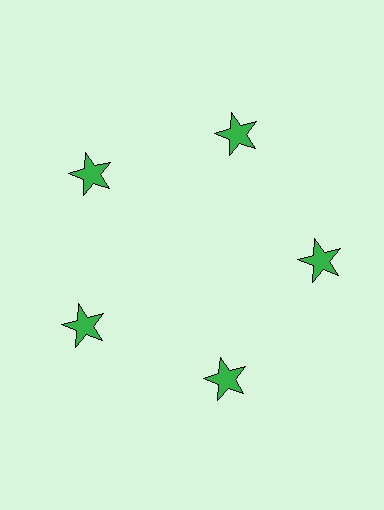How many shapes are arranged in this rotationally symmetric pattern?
There are 5 shapes, arranged in 5 groups of 1.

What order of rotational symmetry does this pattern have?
This pattern has 5-fold rotational symmetry.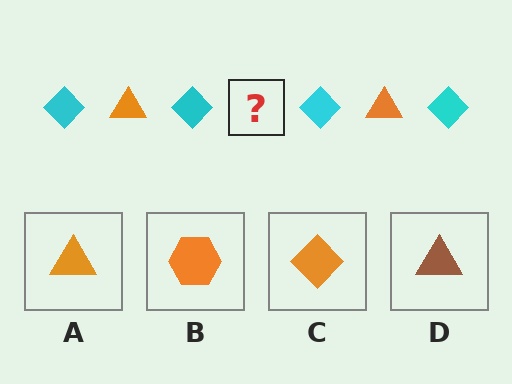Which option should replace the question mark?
Option A.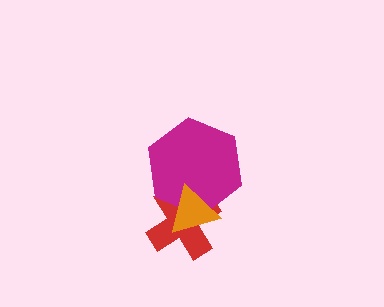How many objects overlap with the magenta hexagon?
2 objects overlap with the magenta hexagon.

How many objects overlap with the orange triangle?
2 objects overlap with the orange triangle.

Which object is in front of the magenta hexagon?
The orange triangle is in front of the magenta hexagon.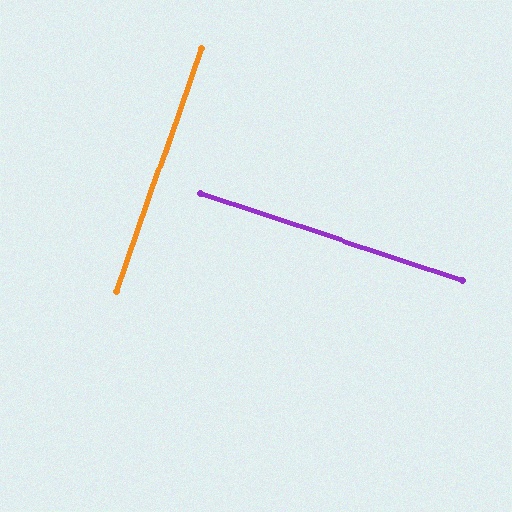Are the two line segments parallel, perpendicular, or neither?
Perpendicular — they meet at approximately 89°.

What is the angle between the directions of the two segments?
Approximately 89 degrees.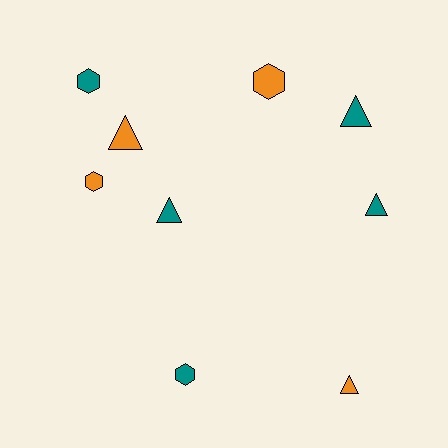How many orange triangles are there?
There are 2 orange triangles.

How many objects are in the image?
There are 9 objects.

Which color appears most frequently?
Teal, with 5 objects.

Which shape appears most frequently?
Triangle, with 5 objects.